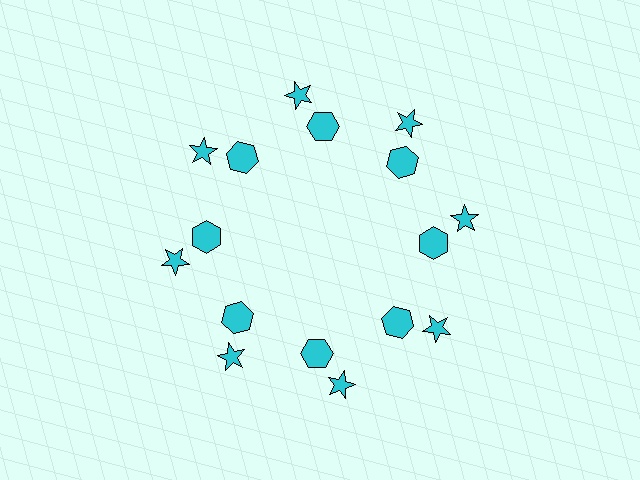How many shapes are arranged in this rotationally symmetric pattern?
There are 16 shapes, arranged in 8 groups of 2.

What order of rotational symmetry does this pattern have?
This pattern has 8-fold rotational symmetry.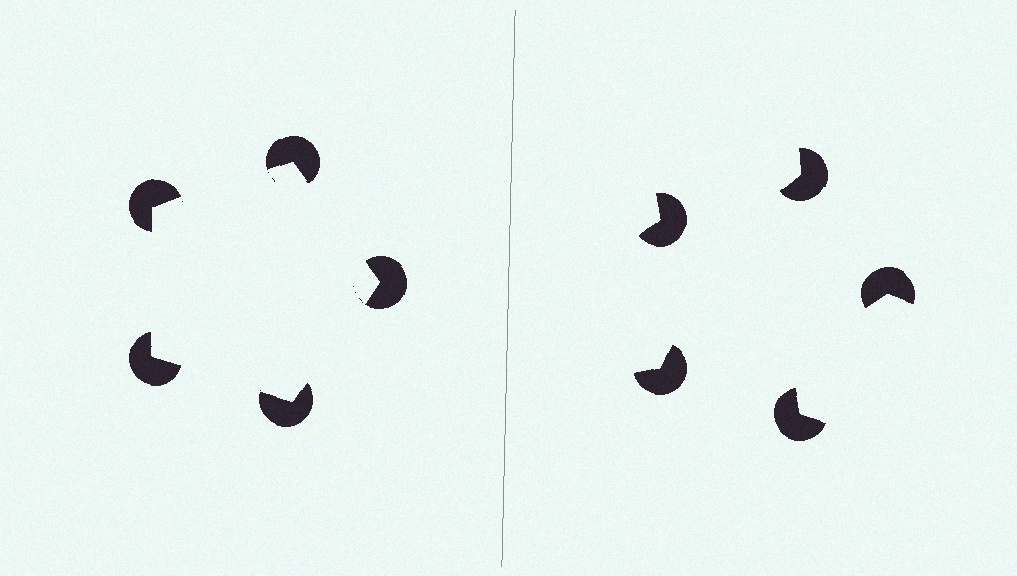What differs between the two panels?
The pac-man discs are positioned identically on both sides; only the wedge orientations differ. On the left they align to a pentagon; on the right they are misaligned.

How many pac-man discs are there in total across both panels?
10 — 5 on each side.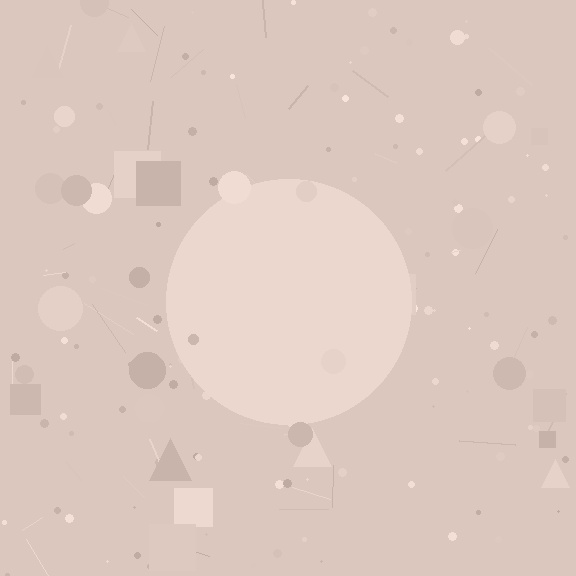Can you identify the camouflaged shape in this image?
The camouflaged shape is a circle.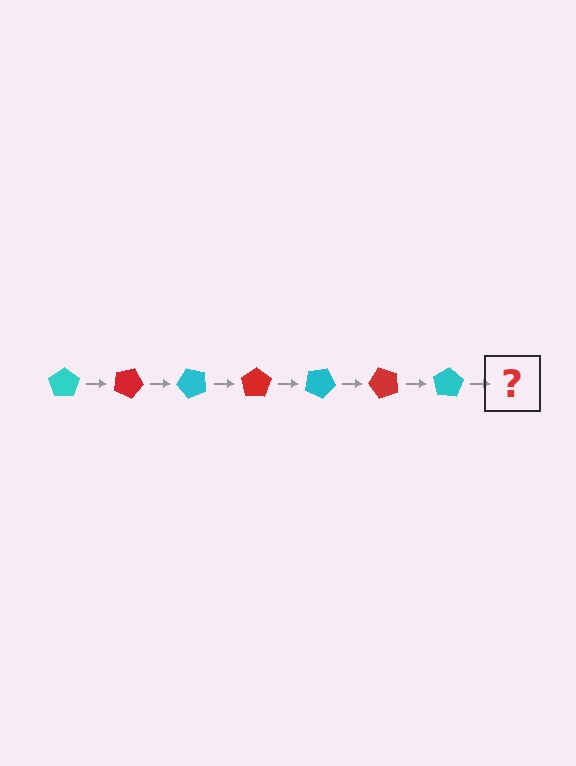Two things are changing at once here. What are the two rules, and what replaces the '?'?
The two rules are that it rotates 25 degrees each step and the color cycles through cyan and red. The '?' should be a red pentagon, rotated 175 degrees from the start.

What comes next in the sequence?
The next element should be a red pentagon, rotated 175 degrees from the start.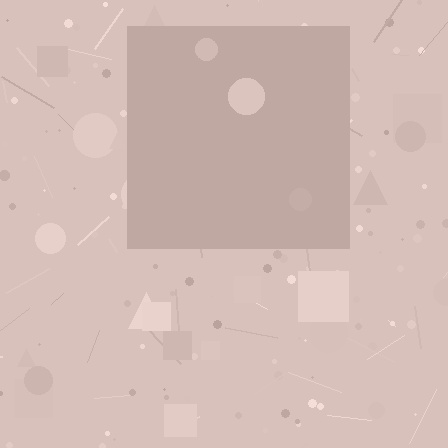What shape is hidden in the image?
A square is hidden in the image.